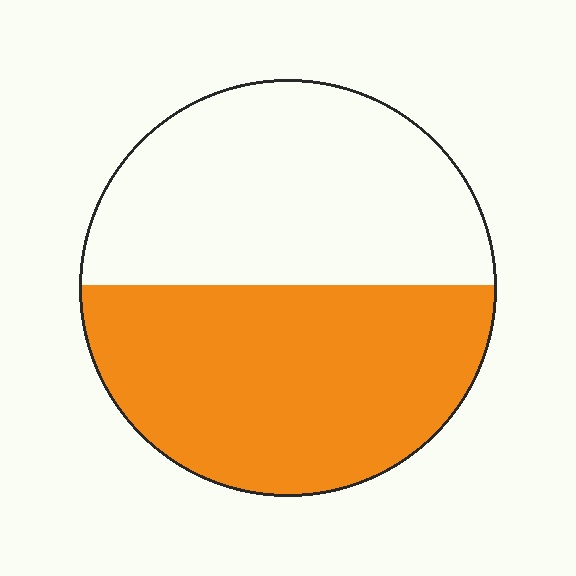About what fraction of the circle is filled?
About one half (1/2).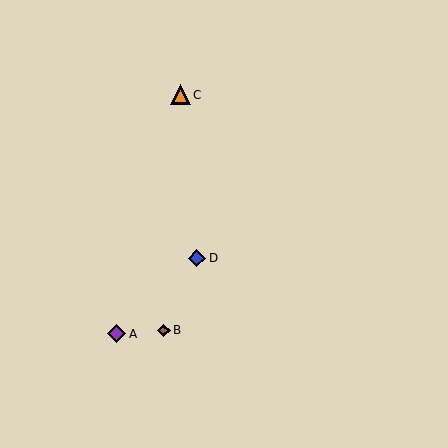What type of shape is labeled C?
Shape C is an orange triangle.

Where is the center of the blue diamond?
The center of the blue diamond is at (197, 258).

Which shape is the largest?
The orange triangle (labeled C) is the largest.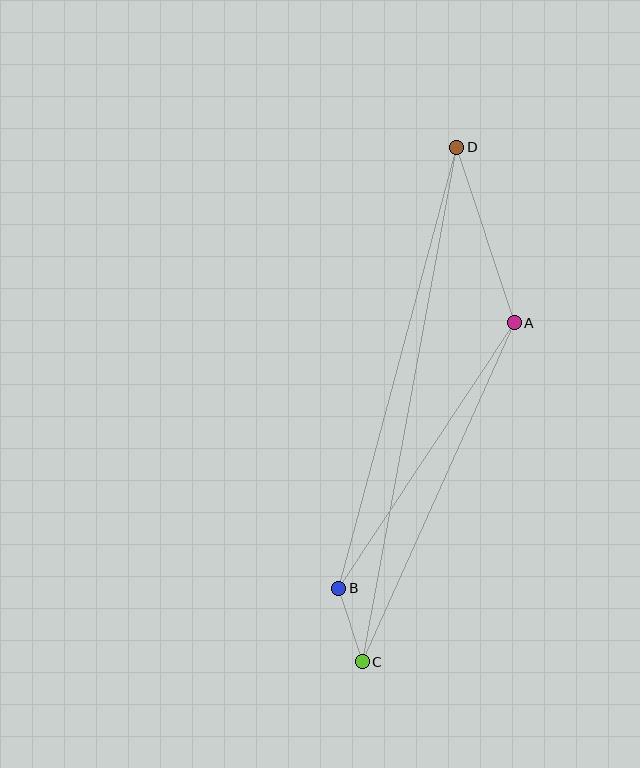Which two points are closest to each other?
Points B and C are closest to each other.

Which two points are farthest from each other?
Points C and D are farthest from each other.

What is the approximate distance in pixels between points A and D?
The distance between A and D is approximately 185 pixels.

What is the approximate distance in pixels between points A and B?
The distance between A and B is approximately 318 pixels.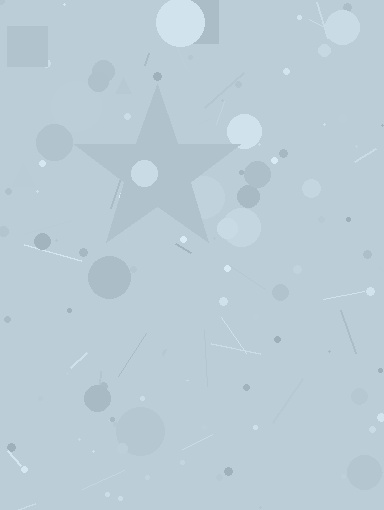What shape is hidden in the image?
A star is hidden in the image.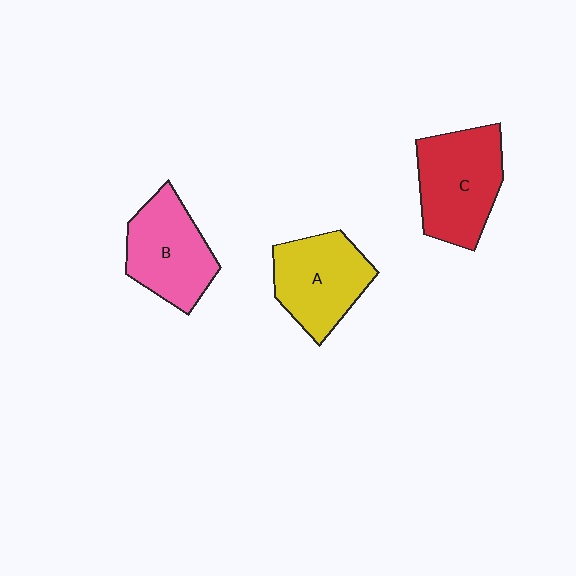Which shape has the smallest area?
Shape B (pink).